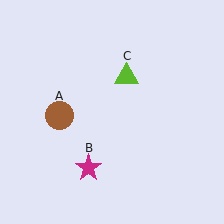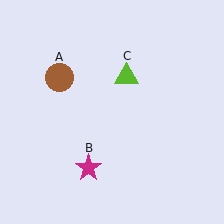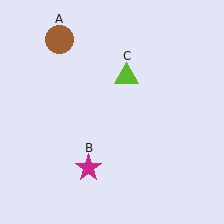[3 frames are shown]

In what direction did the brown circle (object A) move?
The brown circle (object A) moved up.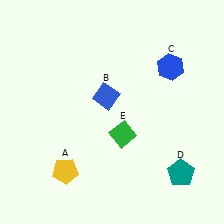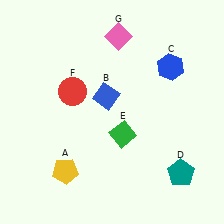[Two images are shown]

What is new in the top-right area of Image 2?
A pink diamond (G) was added in the top-right area of Image 2.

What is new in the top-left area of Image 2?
A red circle (F) was added in the top-left area of Image 2.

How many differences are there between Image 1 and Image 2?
There are 2 differences between the two images.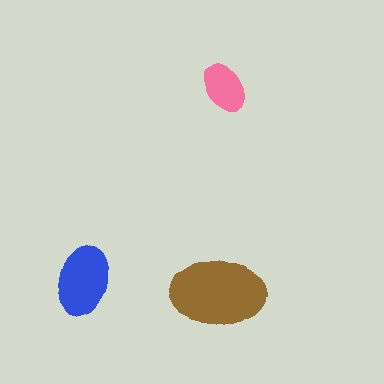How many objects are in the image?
There are 3 objects in the image.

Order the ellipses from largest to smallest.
the brown one, the blue one, the pink one.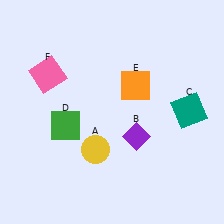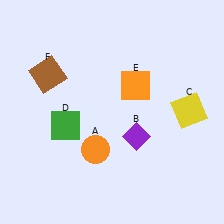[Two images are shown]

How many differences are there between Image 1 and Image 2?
There are 3 differences between the two images.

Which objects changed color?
A changed from yellow to orange. C changed from teal to yellow. F changed from pink to brown.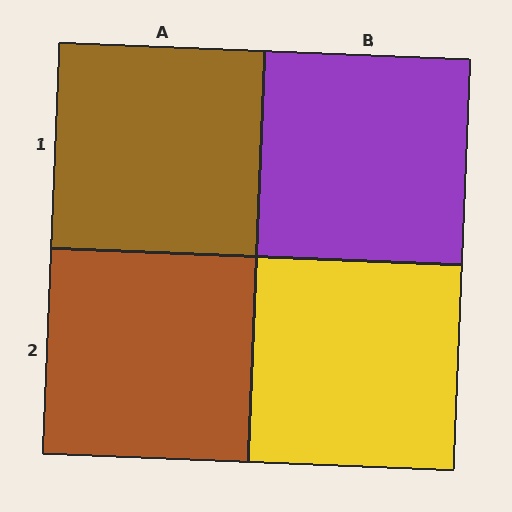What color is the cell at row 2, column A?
Brown.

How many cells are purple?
1 cell is purple.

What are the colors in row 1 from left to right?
Brown, purple.